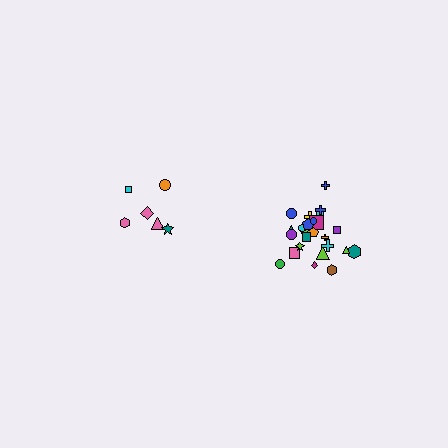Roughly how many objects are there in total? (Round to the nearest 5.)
Roughly 30 objects in total.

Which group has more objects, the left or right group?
The right group.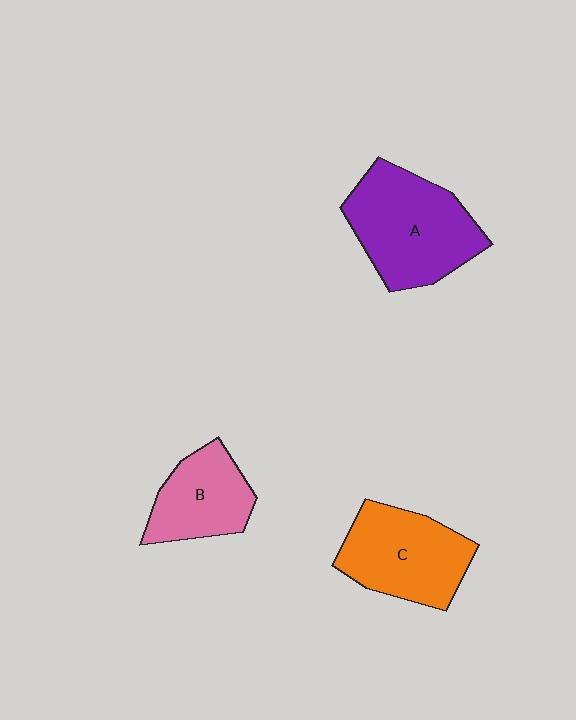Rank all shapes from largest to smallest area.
From largest to smallest: A (purple), C (orange), B (pink).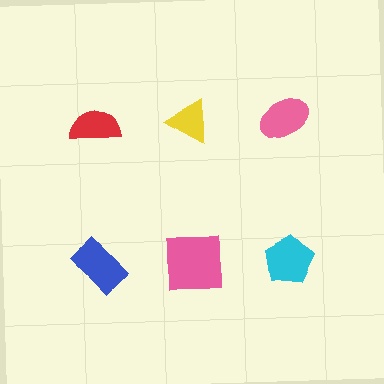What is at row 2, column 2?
A pink square.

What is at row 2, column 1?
A blue rectangle.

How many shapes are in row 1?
3 shapes.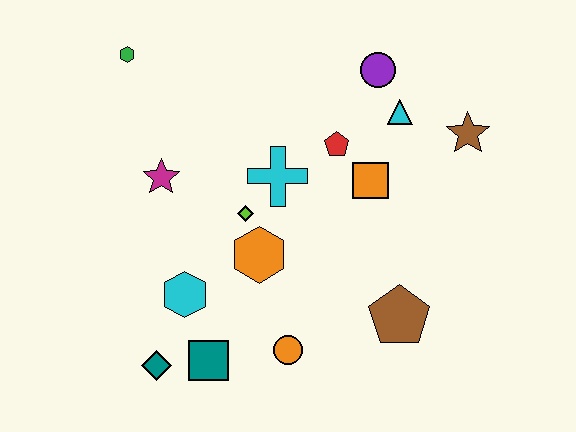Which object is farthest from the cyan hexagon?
The brown star is farthest from the cyan hexagon.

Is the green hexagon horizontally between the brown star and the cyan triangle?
No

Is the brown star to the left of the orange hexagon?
No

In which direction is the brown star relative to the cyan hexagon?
The brown star is to the right of the cyan hexagon.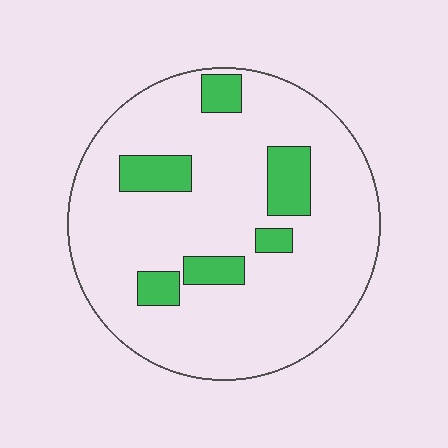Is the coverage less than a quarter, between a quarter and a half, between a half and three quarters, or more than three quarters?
Less than a quarter.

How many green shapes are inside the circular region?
6.